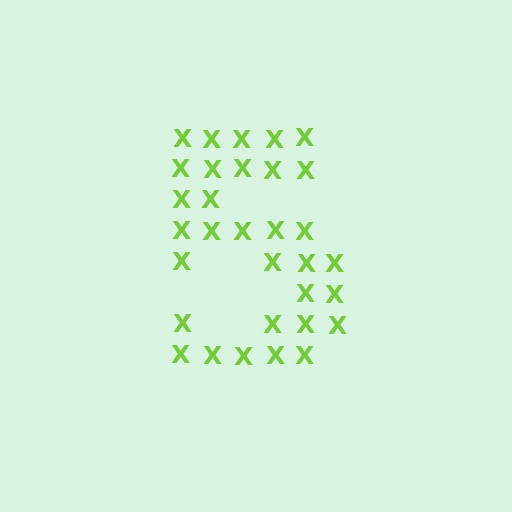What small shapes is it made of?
It is made of small letter X's.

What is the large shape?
The large shape is the digit 5.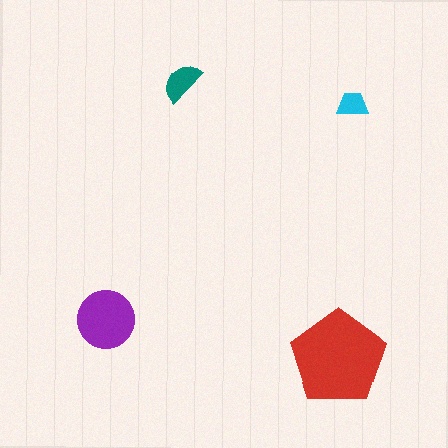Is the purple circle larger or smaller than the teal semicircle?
Larger.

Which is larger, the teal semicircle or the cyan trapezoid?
The teal semicircle.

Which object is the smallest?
The cyan trapezoid.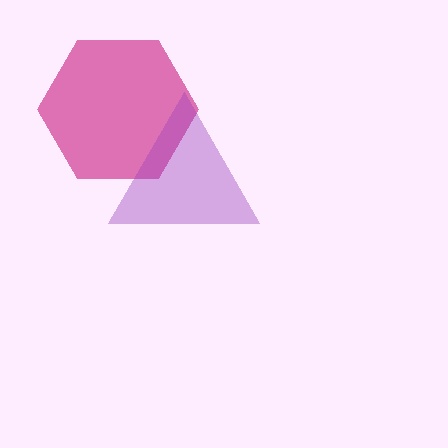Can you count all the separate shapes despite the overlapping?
Yes, there are 2 separate shapes.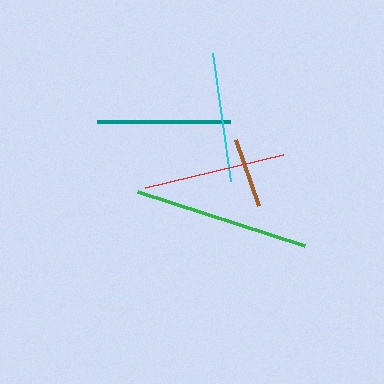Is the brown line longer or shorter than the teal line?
The teal line is longer than the brown line.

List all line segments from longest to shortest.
From longest to shortest: green, red, teal, cyan, brown.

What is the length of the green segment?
The green segment is approximately 176 pixels long.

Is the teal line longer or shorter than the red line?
The red line is longer than the teal line.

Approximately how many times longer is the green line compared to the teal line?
The green line is approximately 1.3 times the length of the teal line.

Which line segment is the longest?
The green line is the longest at approximately 176 pixels.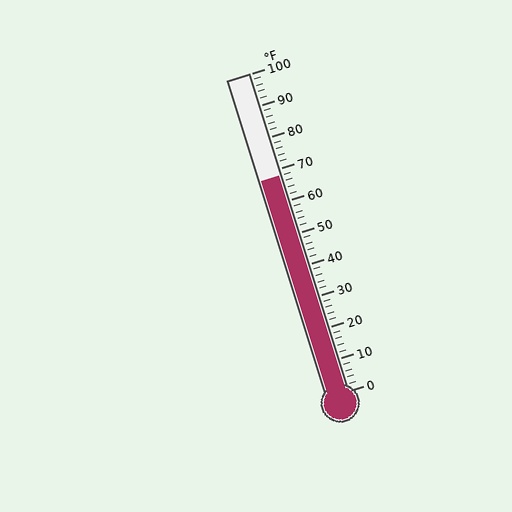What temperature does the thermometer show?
The thermometer shows approximately 68°F.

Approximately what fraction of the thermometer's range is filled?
The thermometer is filled to approximately 70% of its range.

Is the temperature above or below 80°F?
The temperature is below 80°F.